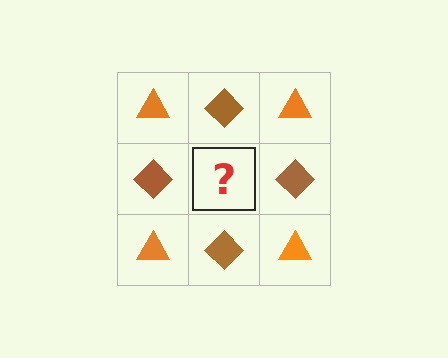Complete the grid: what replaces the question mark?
The question mark should be replaced with an orange triangle.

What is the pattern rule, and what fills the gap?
The rule is that it alternates orange triangle and brown diamond in a checkerboard pattern. The gap should be filled with an orange triangle.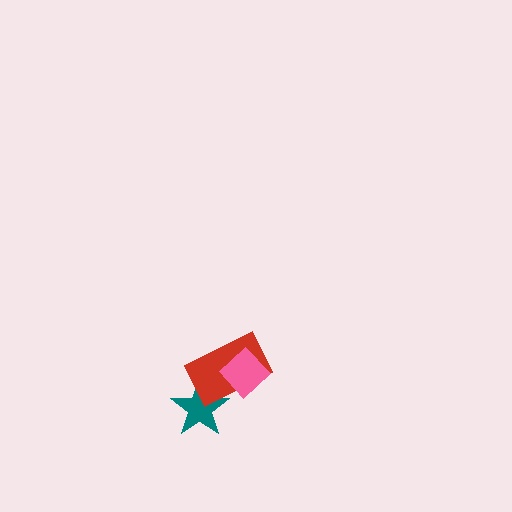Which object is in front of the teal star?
The red rectangle is in front of the teal star.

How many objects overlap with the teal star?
1 object overlaps with the teal star.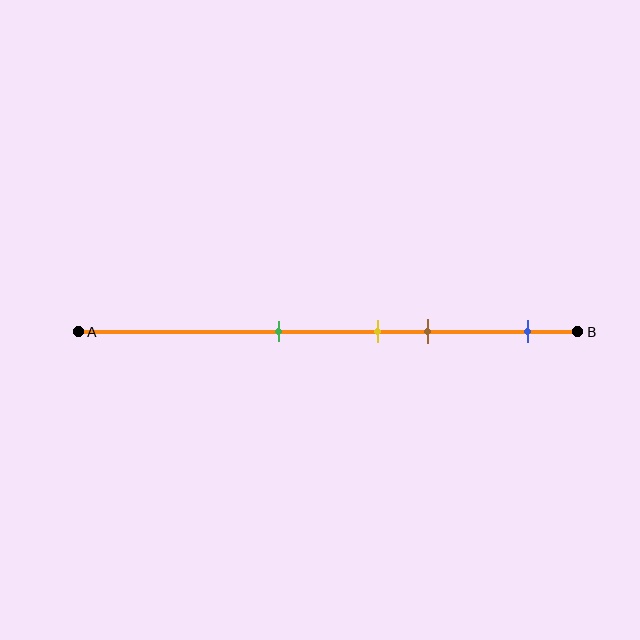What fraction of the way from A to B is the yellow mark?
The yellow mark is approximately 60% (0.6) of the way from A to B.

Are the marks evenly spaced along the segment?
No, the marks are not evenly spaced.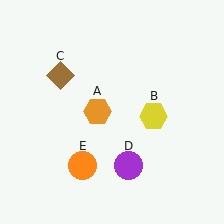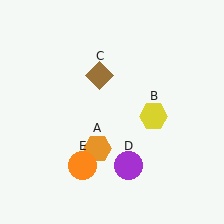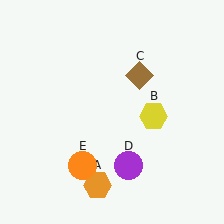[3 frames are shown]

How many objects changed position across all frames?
2 objects changed position: orange hexagon (object A), brown diamond (object C).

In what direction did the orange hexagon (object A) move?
The orange hexagon (object A) moved down.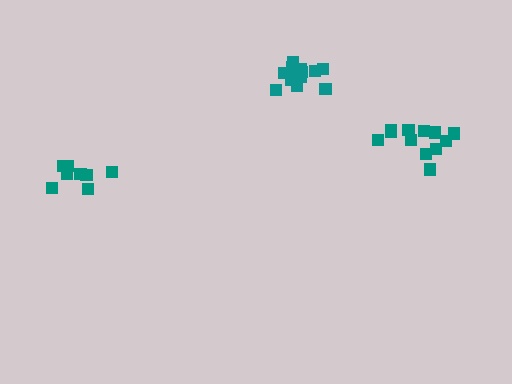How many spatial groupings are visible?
There are 3 spatial groupings.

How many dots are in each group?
Group 1: 13 dots, Group 2: 8 dots, Group 3: 12 dots (33 total).